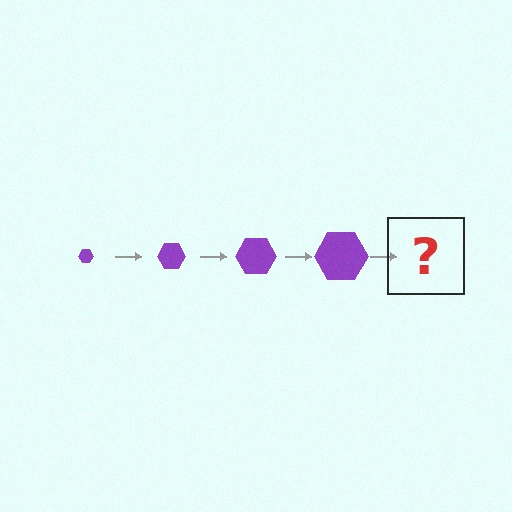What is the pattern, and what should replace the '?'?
The pattern is that the hexagon gets progressively larger each step. The '?' should be a purple hexagon, larger than the previous one.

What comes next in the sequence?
The next element should be a purple hexagon, larger than the previous one.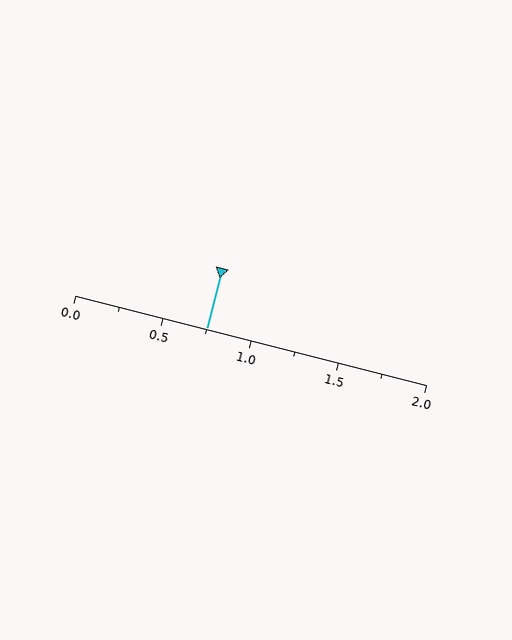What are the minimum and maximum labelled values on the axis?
The axis runs from 0.0 to 2.0.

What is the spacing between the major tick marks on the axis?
The major ticks are spaced 0.5 apart.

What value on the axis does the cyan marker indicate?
The marker indicates approximately 0.75.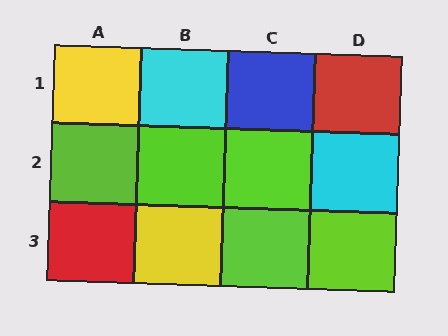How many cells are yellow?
2 cells are yellow.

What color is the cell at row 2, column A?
Lime.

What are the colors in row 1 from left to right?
Yellow, cyan, blue, red.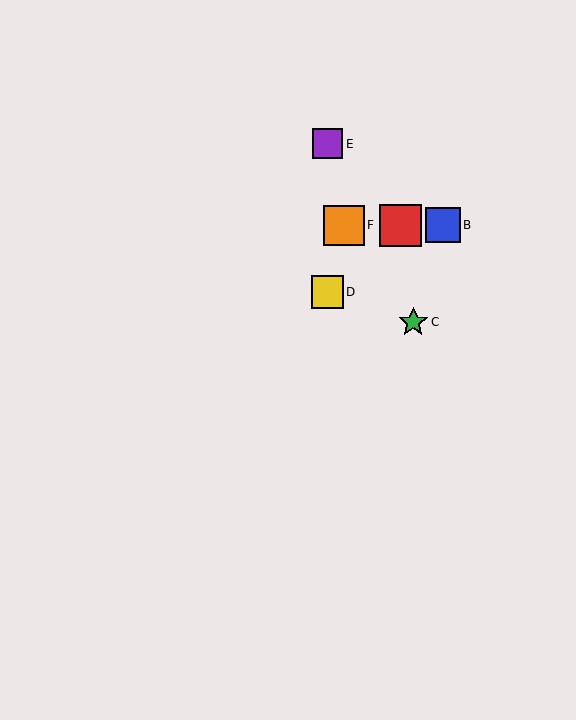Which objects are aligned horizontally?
Objects A, B, F are aligned horizontally.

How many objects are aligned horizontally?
3 objects (A, B, F) are aligned horizontally.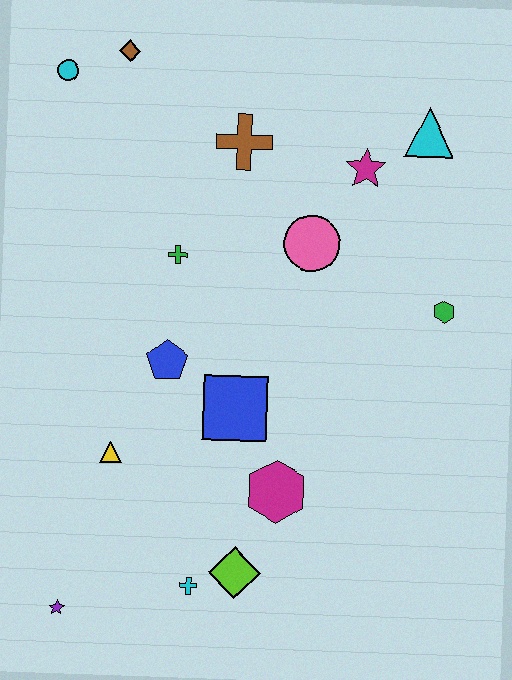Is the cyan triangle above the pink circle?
Yes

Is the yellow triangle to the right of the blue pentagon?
No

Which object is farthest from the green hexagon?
The purple star is farthest from the green hexagon.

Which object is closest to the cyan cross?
The lime diamond is closest to the cyan cross.